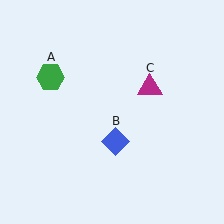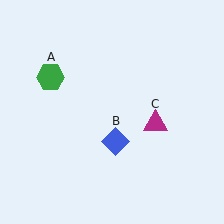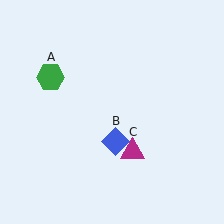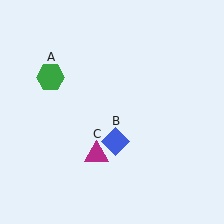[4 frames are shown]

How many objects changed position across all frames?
1 object changed position: magenta triangle (object C).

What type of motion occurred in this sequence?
The magenta triangle (object C) rotated clockwise around the center of the scene.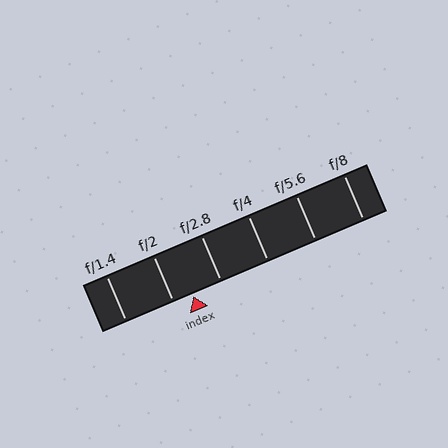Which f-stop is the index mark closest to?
The index mark is closest to f/2.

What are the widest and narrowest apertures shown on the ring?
The widest aperture shown is f/1.4 and the narrowest is f/8.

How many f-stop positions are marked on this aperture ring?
There are 6 f-stop positions marked.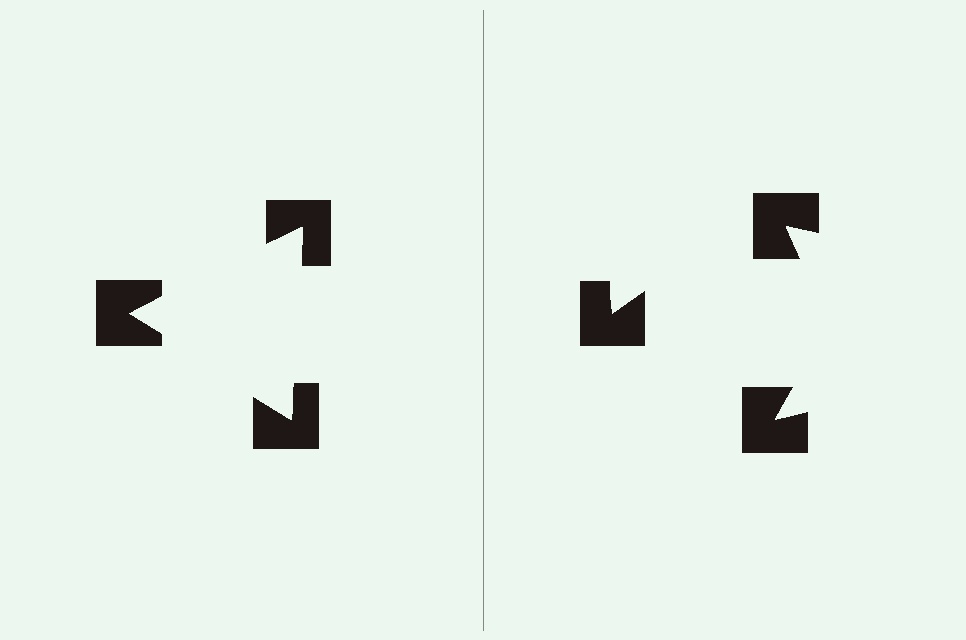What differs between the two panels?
The notched squares are positioned identically on both sides; only the wedge orientations differ. On the left they align to a triangle; on the right they are misaligned.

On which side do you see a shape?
An illusory triangle appears on the left side. On the right side the wedge cuts are rotated, so no coherent shape forms.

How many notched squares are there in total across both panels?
6 — 3 on each side.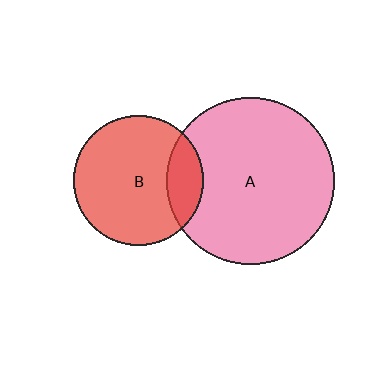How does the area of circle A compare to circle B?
Approximately 1.7 times.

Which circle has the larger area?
Circle A (pink).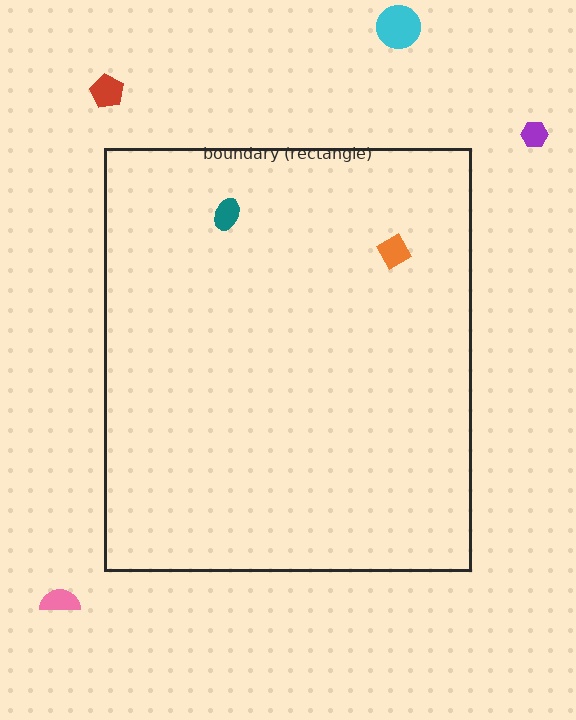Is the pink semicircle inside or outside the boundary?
Outside.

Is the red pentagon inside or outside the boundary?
Outside.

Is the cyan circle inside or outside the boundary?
Outside.